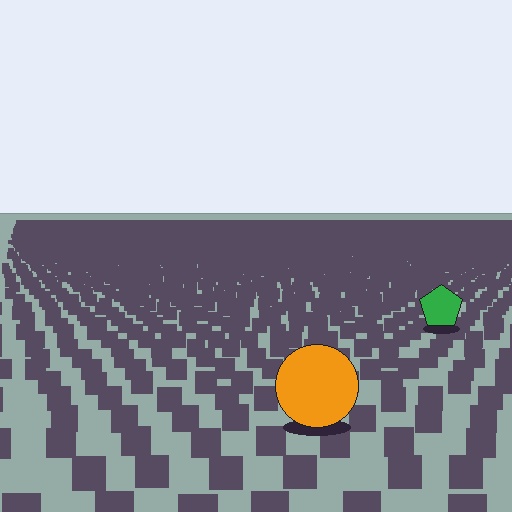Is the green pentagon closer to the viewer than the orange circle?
No. The orange circle is closer — you can tell from the texture gradient: the ground texture is coarser near it.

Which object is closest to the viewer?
The orange circle is closest. The texture marks near it are larger and more spread out.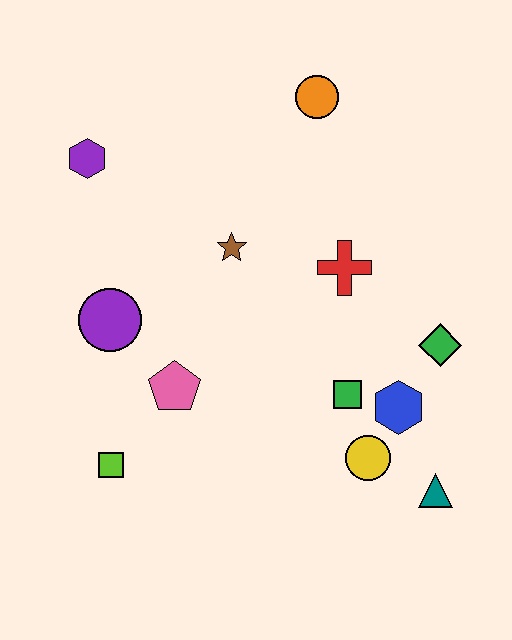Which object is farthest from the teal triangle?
The purple hexagon is farthest from the teal triangle.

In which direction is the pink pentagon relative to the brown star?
The pink pentagon is below the brown star.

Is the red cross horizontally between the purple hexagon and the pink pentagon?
No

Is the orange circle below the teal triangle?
No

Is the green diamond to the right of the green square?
Yes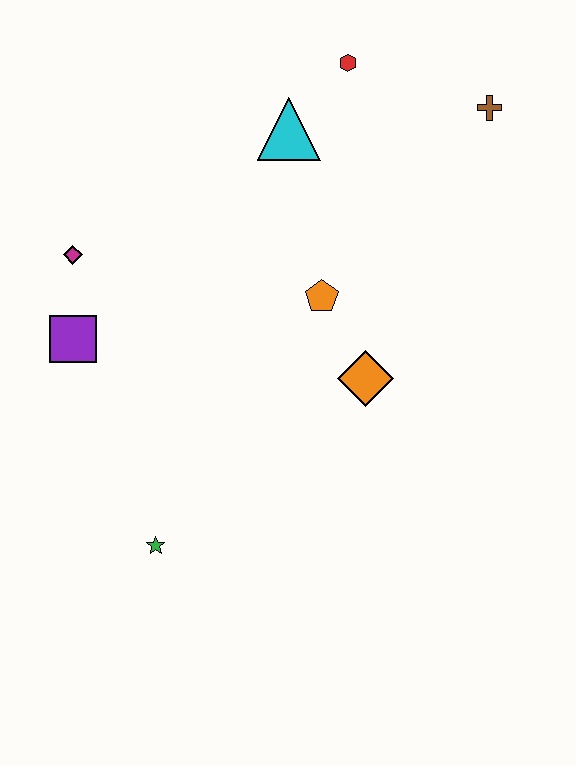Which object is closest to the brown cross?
The red hexagon is closest to the brown cross.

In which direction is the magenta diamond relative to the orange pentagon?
The magenta diamond is to the left of the orange pentagon.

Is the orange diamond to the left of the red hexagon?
No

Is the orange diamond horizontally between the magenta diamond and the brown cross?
Yes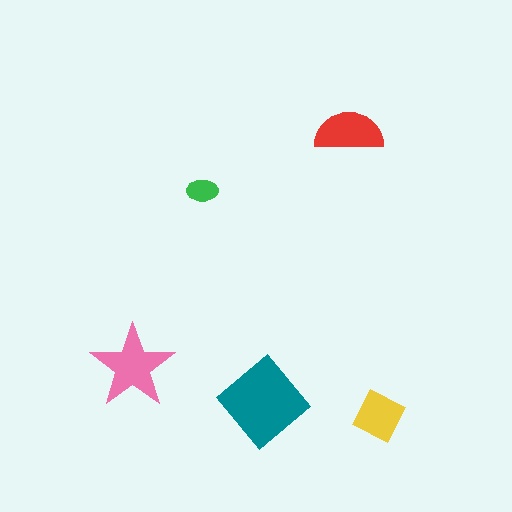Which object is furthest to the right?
The yellow diamond is rightmost.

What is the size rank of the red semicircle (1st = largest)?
3rd.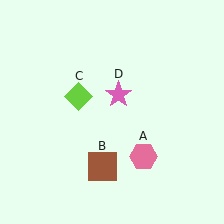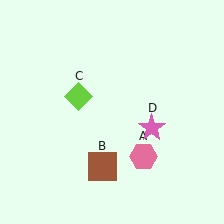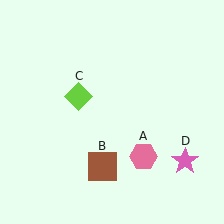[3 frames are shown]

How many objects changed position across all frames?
1 object changed position: pink star (object D).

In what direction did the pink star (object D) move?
The pink star (object D) moved down and to the right.